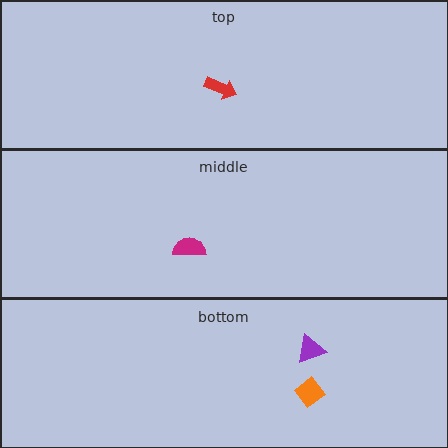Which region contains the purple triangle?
The bottom region.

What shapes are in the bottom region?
The purple triangle, the orange diamond.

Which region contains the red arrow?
The top region.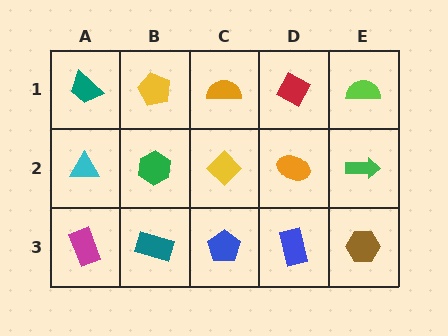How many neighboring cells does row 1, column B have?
3.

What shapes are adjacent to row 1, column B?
A green hexagon (row 2, column B), a teal trapezoid (row 1, column A), an orange semicircle (row 1, column C).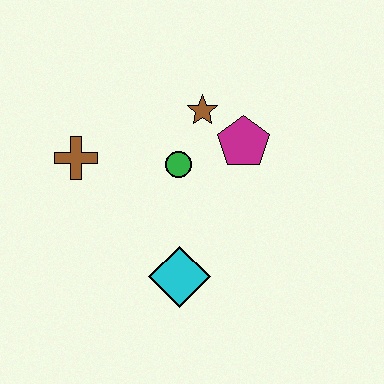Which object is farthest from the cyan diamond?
The brown star is farthest from the cyan diamond.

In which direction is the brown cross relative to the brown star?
The brown cross is to the left of the brown star.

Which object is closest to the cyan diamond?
The green circle is closest to the cyan diamond.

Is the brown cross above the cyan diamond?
Yes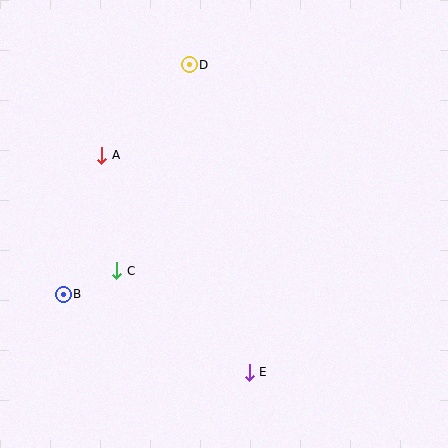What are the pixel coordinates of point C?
Point C is at (117, 271).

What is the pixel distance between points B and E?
The distance between B and E is 202 pixels.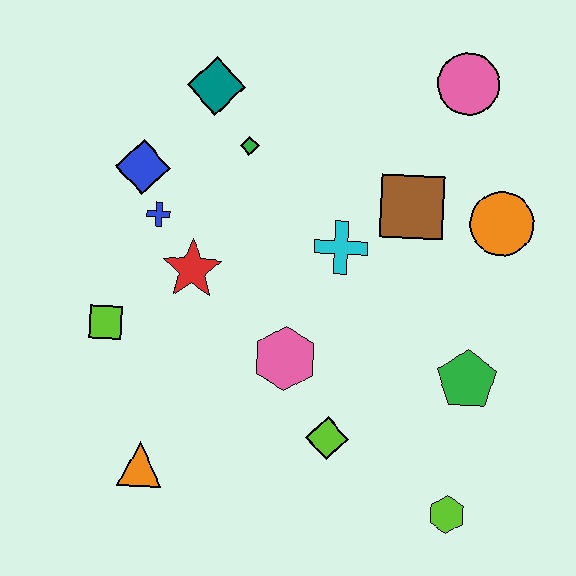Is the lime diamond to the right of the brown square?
No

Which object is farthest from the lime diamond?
The pink circle is farthest from the lime diamond.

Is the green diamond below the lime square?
No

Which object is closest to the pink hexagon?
The lime diamond is closest to the pink hexagon.